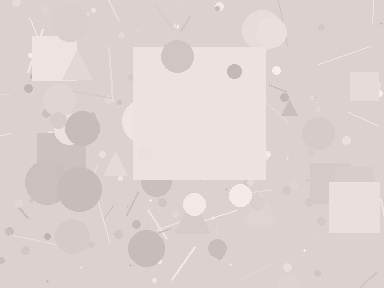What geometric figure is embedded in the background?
A square is embedded in the background.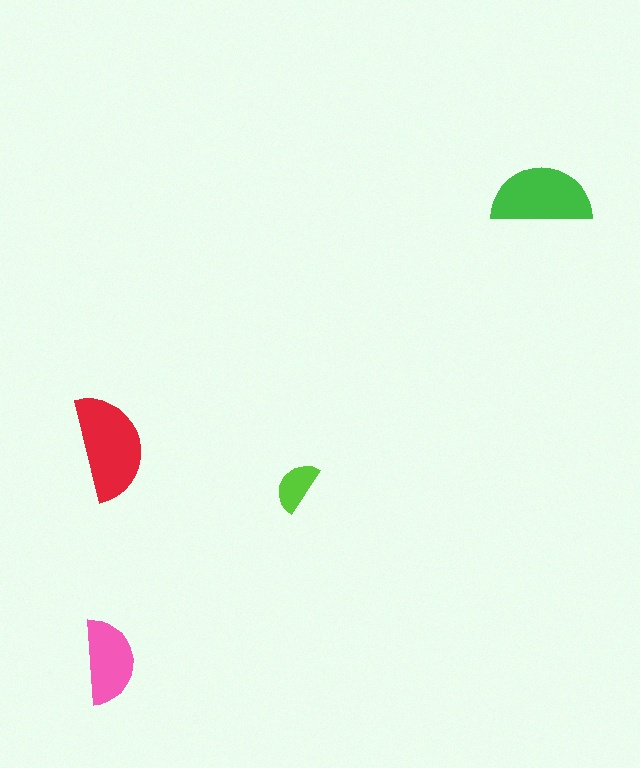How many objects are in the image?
There are 4 objects in the image.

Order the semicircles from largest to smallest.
the red one, the green one, the pink one, the lime one.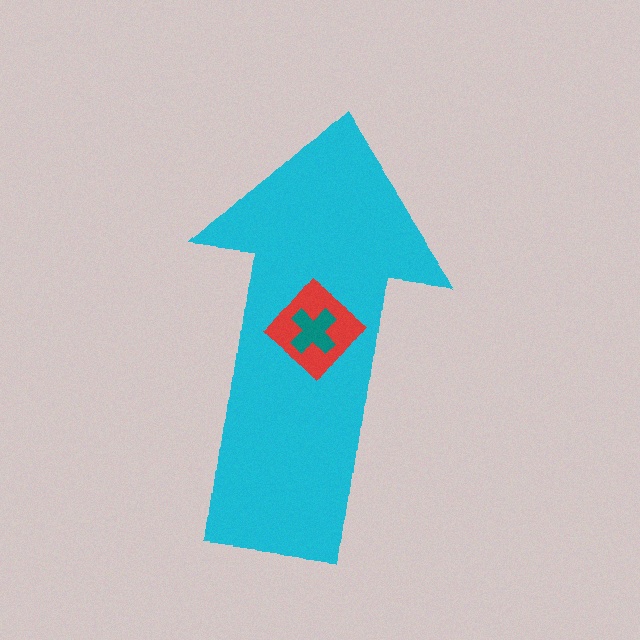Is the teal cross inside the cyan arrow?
Yes.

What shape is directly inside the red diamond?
The teal cross.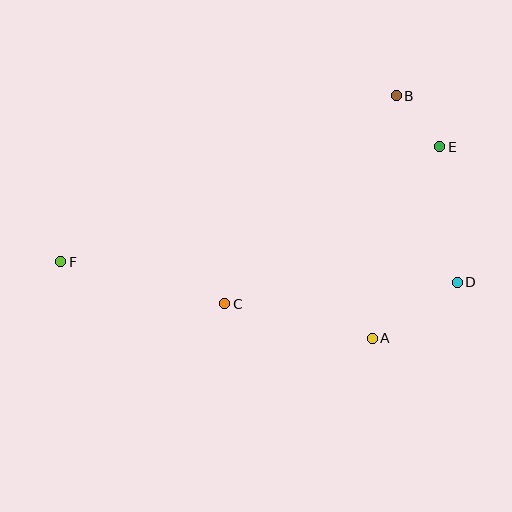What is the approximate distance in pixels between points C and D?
The distance between C and D is approximately 233 pixels.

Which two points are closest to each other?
Points B and E are closest to each other.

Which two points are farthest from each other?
Points D and F are farthest from each other.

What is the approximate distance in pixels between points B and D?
The distance between B and D is approximately 196 pixels.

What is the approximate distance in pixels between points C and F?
The distance between C and F is approximately 170 pixels.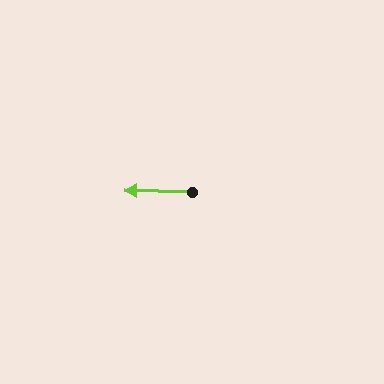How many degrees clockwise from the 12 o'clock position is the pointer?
Approximately 272 degrees.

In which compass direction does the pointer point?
West.